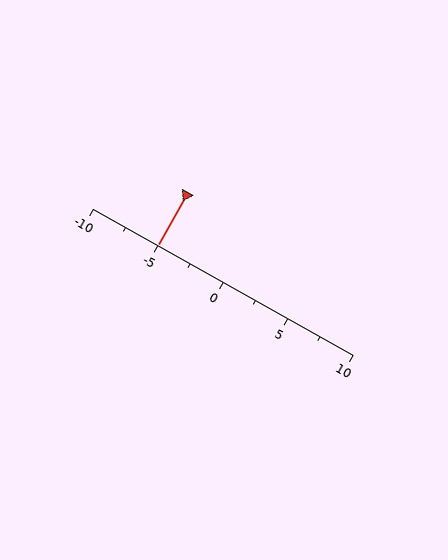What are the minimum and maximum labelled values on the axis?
The axis runs from -10 to 10.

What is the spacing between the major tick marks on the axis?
The major ticks are spaced 5 apart.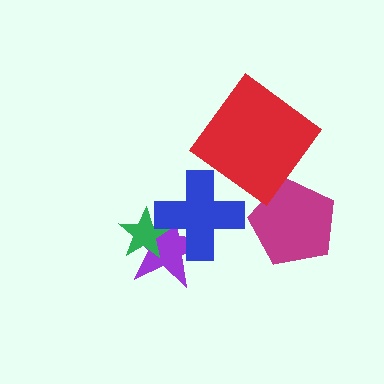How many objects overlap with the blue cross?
2 objects overlap with the blue cross.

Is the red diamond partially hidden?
No, no other shape covers it.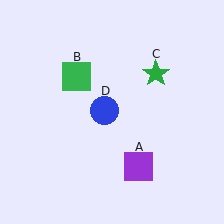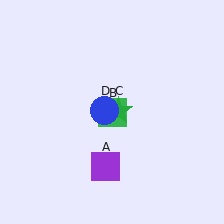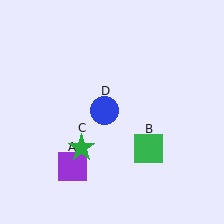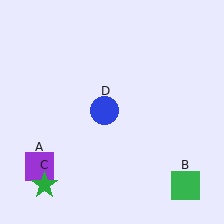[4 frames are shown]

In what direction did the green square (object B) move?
The green square (object B) moved down and to the right.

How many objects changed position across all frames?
3 objects changed position: purple square (object A), green square (object B), green star (object C).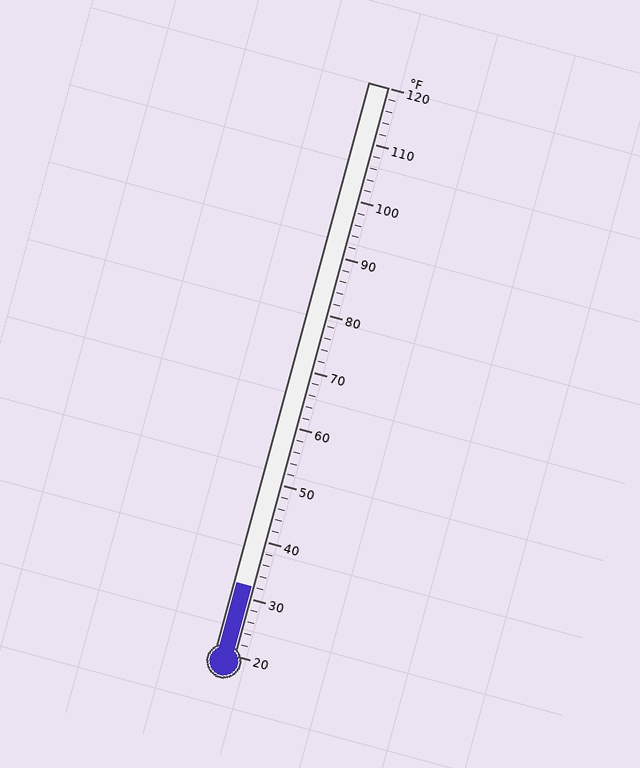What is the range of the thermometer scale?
The thermometer scale ranges from 20°F to 120°F.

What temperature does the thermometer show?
The thermometer shows approximately 32°F.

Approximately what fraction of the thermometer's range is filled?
The thermometer is filled to approximately 10% of its range.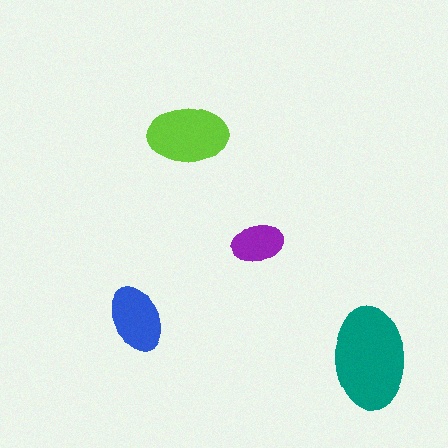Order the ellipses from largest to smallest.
the teal one, the lime one, the blue one, the purple one.